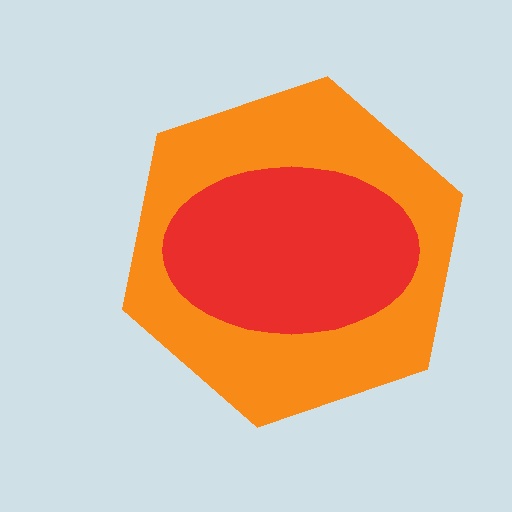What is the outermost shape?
The orange hexagon.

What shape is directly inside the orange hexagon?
The red ellipse.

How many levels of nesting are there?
2.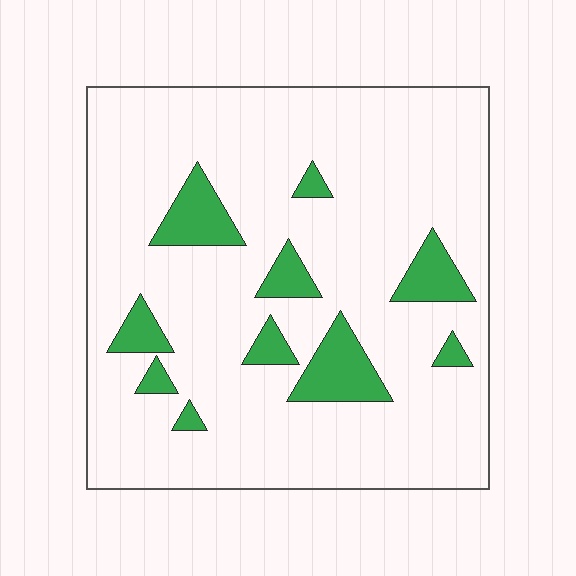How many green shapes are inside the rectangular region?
10.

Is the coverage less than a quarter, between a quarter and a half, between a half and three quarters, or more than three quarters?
Less than a quarter.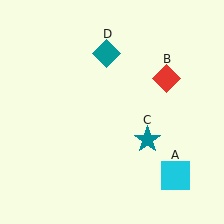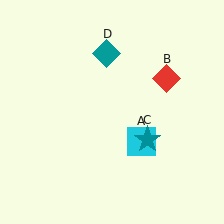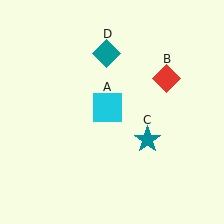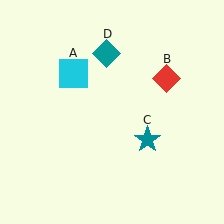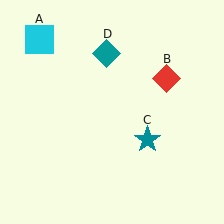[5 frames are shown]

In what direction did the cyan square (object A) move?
The cyan square (object A) moved up and to the left.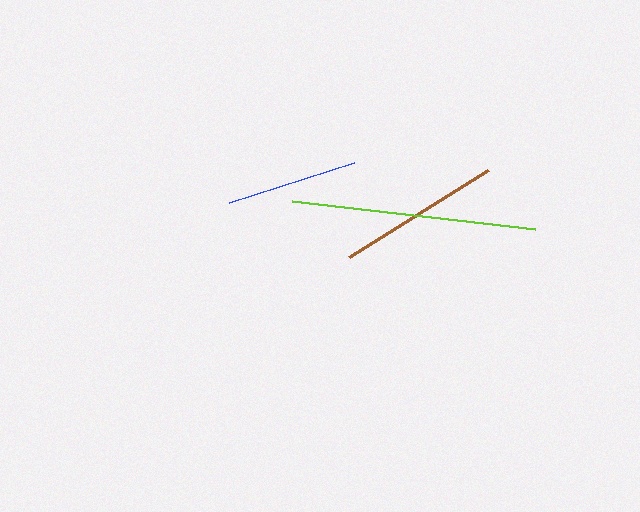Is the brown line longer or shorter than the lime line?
The lime line is longer than the brown line.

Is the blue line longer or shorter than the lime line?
The lime line is longer than the blue line.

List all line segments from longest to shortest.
From longest to shortest: lime, brown, blue.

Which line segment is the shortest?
The blue line is the shortest at approximately 132 pixels.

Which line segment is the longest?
The lime line is the longest at approximately 244 pixels.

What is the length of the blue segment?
The blue segment is approximately 132 pixels long.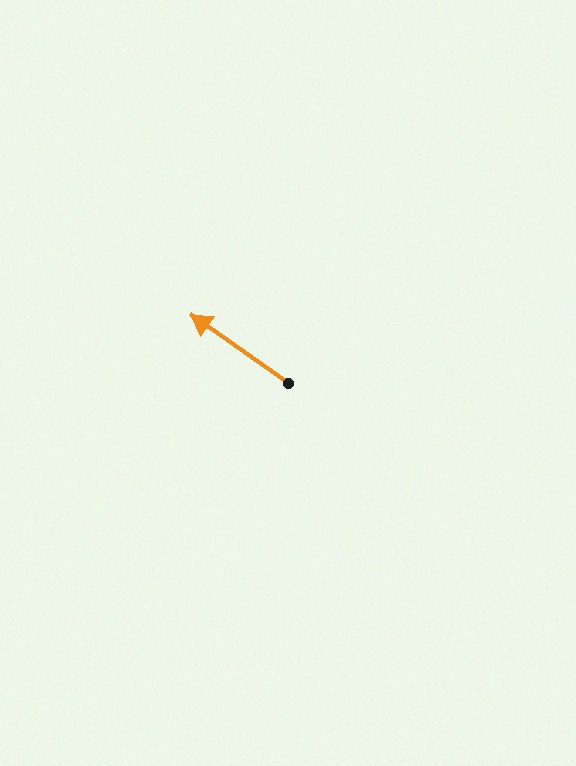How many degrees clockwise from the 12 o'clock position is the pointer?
Approximately 305 degrees.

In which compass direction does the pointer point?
Northwest.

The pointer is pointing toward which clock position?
Roughly 10 o'clock.